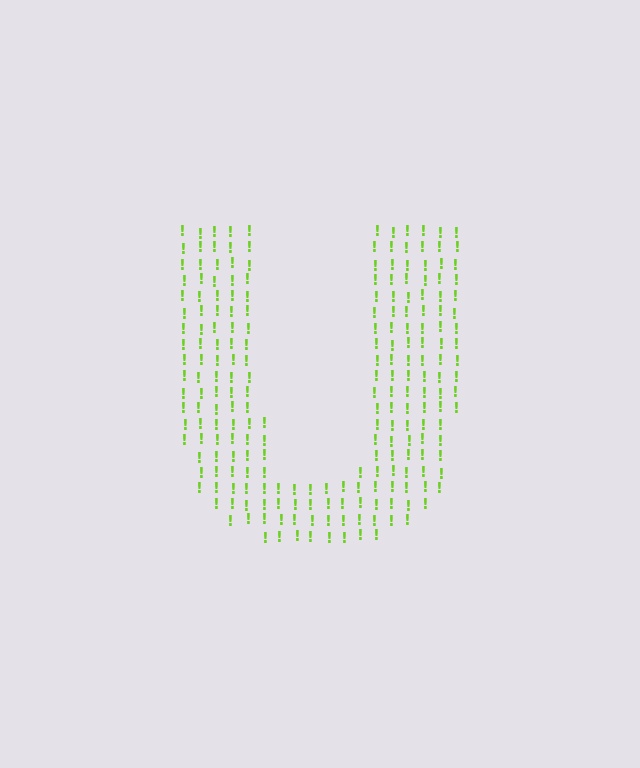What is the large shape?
The large shape is the letter U.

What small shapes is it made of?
It is made of small exclamation marks.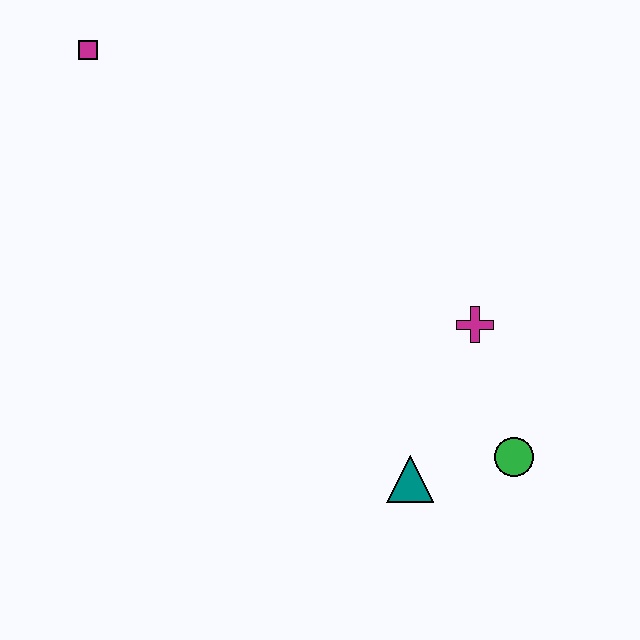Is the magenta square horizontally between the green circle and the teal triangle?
No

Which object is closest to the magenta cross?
The green circle is closest to the magenta cross.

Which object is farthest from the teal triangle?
The magenta square is farthest from the teal triangle.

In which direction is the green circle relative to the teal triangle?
The green circle is to the right of the teal triangle.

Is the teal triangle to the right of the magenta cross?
No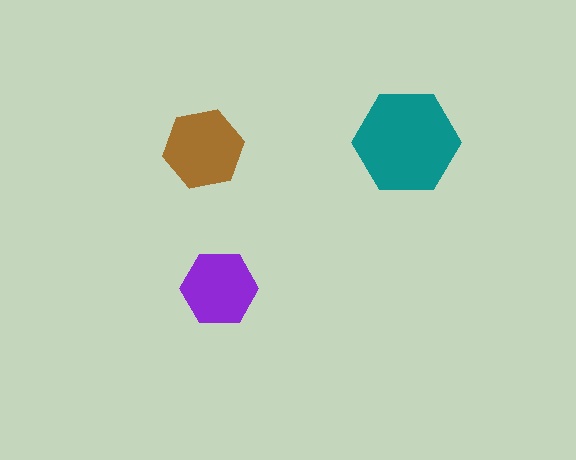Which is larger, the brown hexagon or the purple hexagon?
The brown one.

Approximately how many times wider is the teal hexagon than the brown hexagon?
About 1.5 times wider.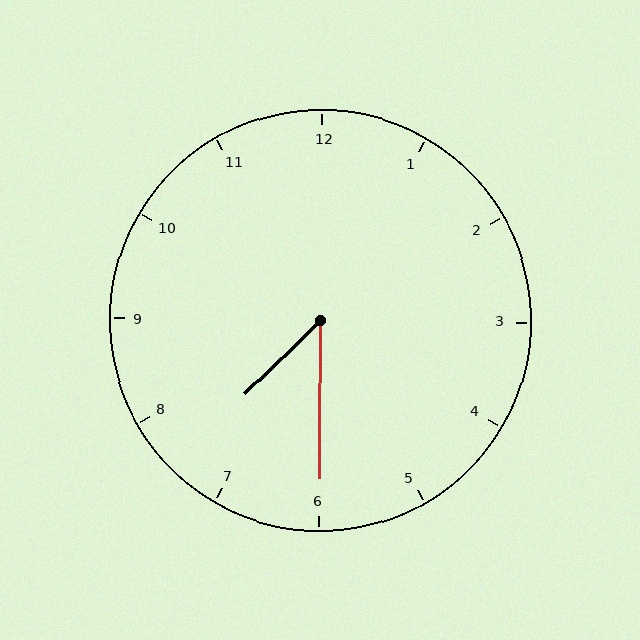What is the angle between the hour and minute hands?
Approximately 45 degrees.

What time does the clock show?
7:30.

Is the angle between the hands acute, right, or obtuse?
It is acute.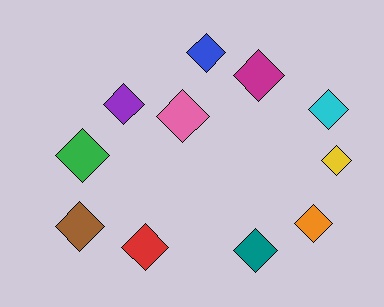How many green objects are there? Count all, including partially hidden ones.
There is 1 green object.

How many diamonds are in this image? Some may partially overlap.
There are 11 diamonds.